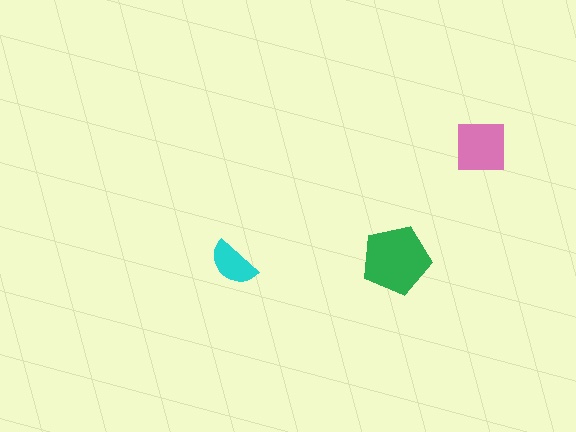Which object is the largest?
The green pentagon.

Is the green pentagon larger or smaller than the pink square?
Larger.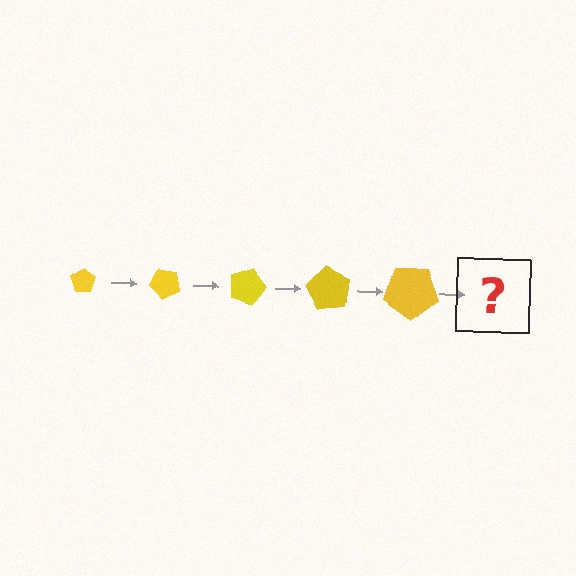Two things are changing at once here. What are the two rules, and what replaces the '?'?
The two rules are that the pentagon grows larger each step and it rotates 45 degrees each step. The '?' should be a pentagon, larger than the previous one and rotated 225 degrees from the start.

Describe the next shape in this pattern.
It should be a pentagon, larger than the previous one and rotated 225 degrees from the start.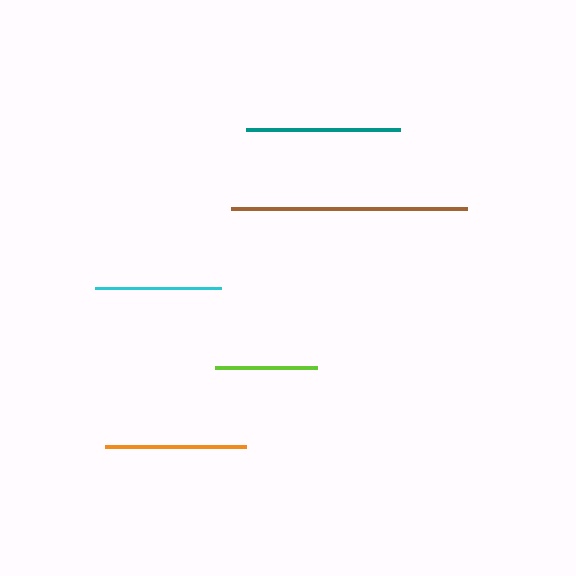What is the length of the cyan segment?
The cyan segment is approximately 126 pixels long.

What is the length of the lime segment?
The lime segment is approximately 102 pixels long.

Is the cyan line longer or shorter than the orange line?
The orange line is longer than the cyan line.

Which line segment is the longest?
The brown line is the longest at approximately 236 pixels.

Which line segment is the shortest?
The lime line is the shortest at approximately 102 pixels.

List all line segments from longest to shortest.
From longest to shortest: brown, teal, orange, cyan, lime.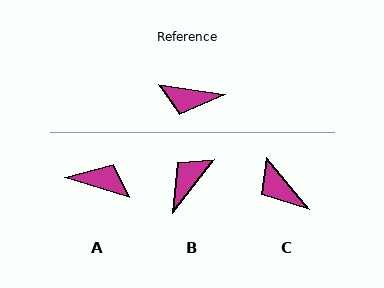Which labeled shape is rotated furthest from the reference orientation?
A, about 171 degrees away.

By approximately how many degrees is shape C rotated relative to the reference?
Approximately 42 degrees clockwise.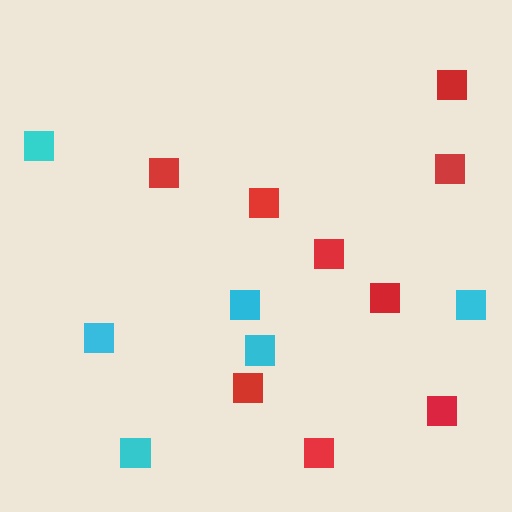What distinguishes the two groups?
There are 2 groups: one group of red squares (9) and one group of cyan squares (6).